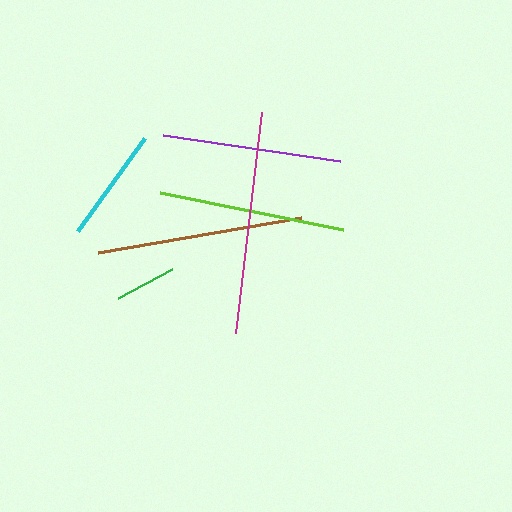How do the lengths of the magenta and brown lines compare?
The magenta and brown lines are approximately the same length.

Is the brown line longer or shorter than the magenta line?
The magenta line is longer than the brown line.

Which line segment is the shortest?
The green line is the shortest at approximately 61 pixels.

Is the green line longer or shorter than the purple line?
The purple line is longer than the green line.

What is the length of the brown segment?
The brown segment is approximately 207 pixels long.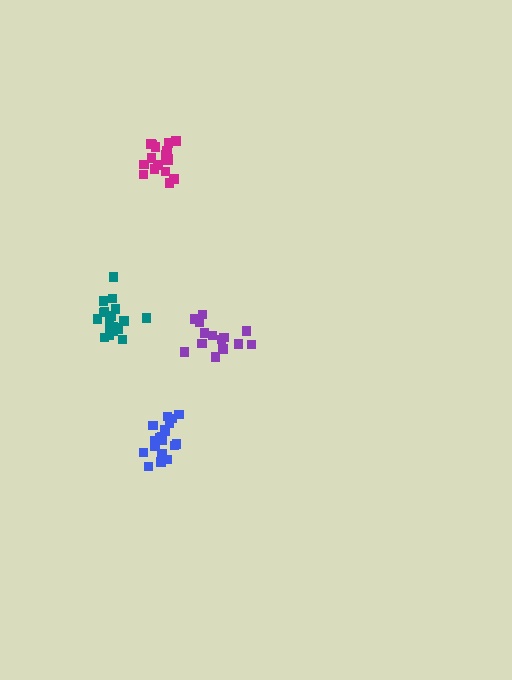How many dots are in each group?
Group 1: 19 dots, Group 2: 19 dots, Group 3: 19 dots, Group 4: 14 dots (71 total).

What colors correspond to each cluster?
The clusters are colored: magenta, teal, blue, purple.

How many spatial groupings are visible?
There are 4 spatial groupings.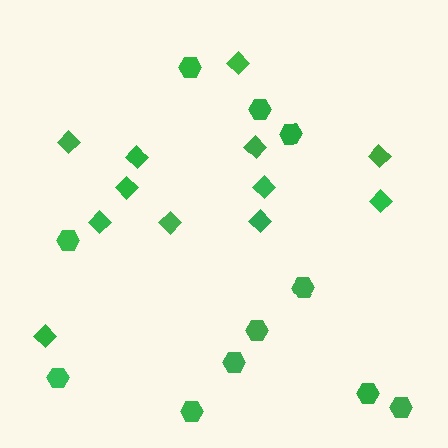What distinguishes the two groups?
There are 2 groups: one group of diamonds (12) and one group of hexagons (11).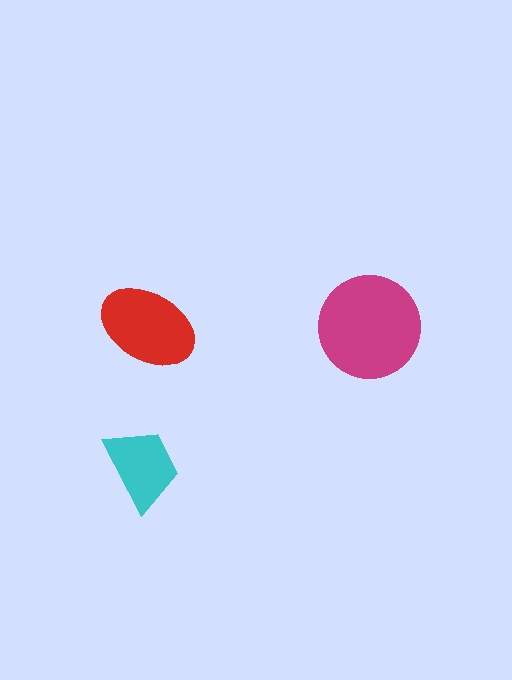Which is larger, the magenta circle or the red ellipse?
The magenta circle.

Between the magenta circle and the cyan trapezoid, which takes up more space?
The magenta circle.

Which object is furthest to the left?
The cyan trapezoid is leftmost.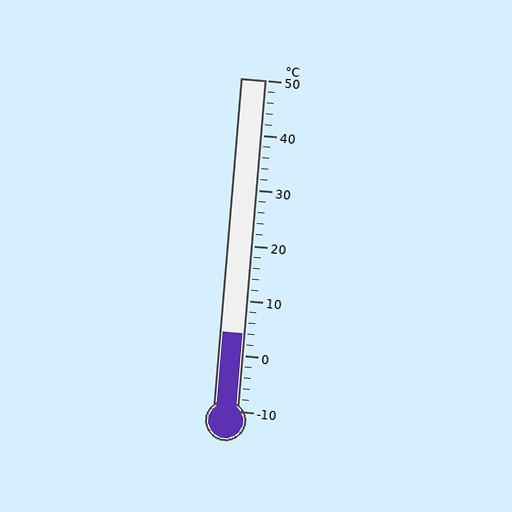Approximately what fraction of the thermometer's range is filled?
The thermometer is filled to approximately 25% of its range.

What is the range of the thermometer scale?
The thermometer scale ranges from -10°C to 50°C.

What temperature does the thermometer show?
The thermometer shows approximately 4°C.